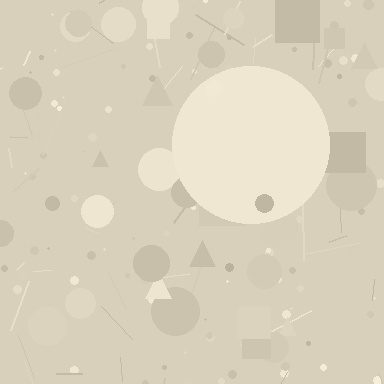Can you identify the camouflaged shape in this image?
The camouflaged shape is a circle.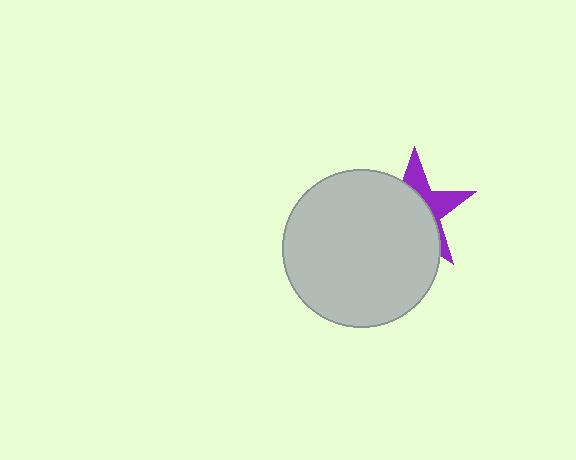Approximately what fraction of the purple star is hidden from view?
Roughly 65% of the purple star is hidden behind the light gray circle.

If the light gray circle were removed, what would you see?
You would see the complete purple star.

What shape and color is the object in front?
The object in front is a light gray circle.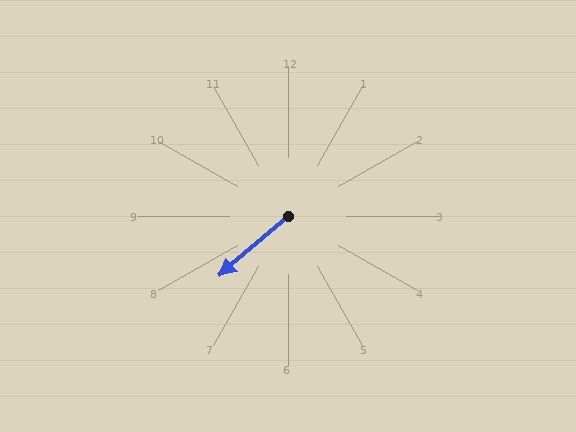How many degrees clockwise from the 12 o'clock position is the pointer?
Approximately 229 degrees.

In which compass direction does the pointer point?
Southwest.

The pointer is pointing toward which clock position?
Roughly 8 o'clock.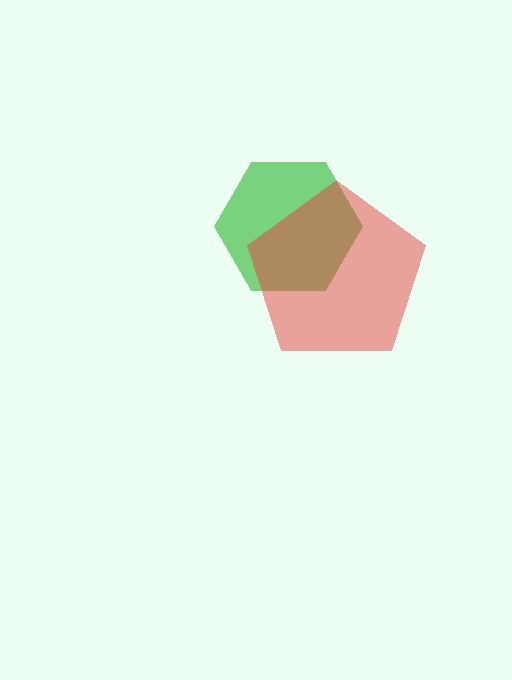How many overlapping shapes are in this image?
There are 2 overlapping shapes in the image.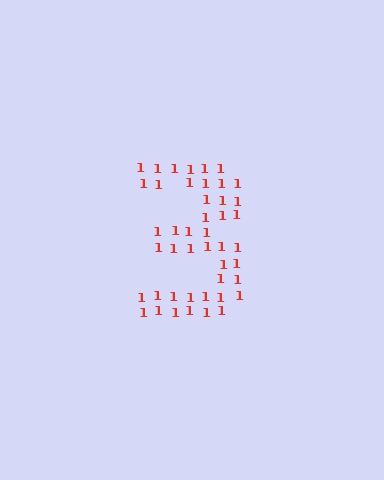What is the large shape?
The large shape is the digit 3.